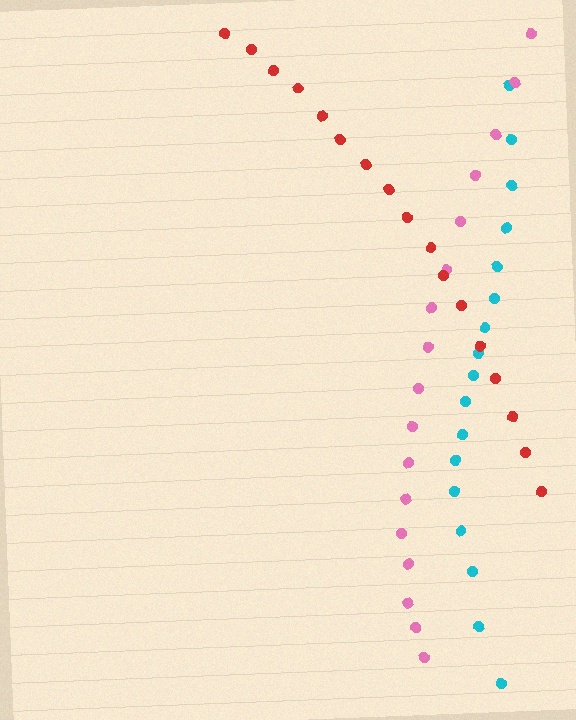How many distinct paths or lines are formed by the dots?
There are 3 distinct paths.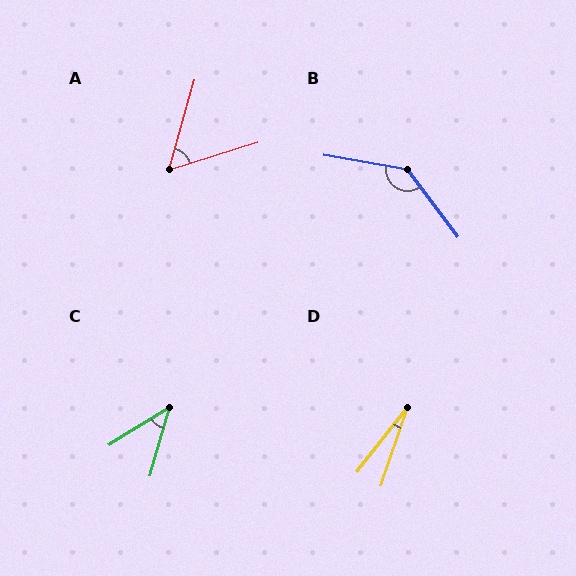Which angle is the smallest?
D, at approximately 20 degrees.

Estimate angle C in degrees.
Approximately 42 degrees.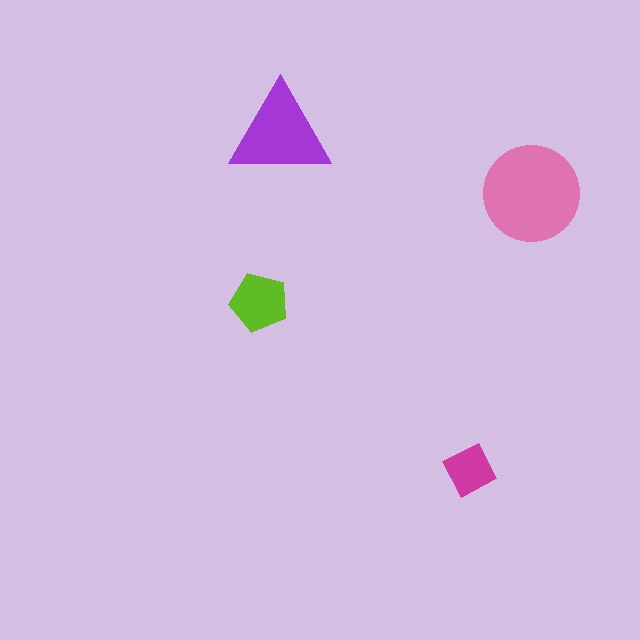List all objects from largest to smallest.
The pink circle, the purple triangle, the lime pentagon, the magenta square.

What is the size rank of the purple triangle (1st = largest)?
2nd.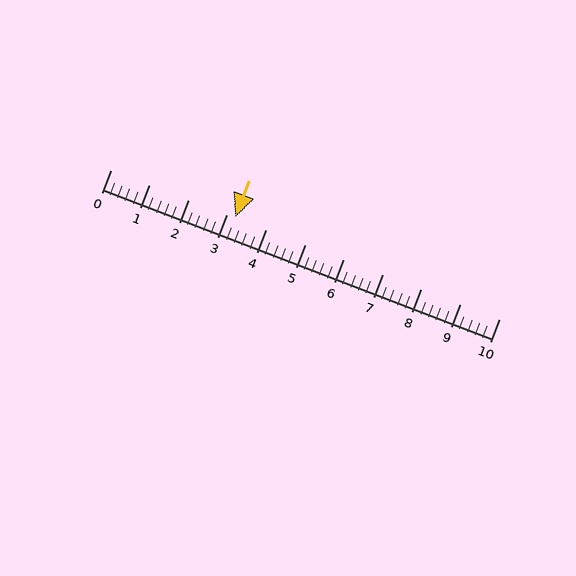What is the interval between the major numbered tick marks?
The major tick marks are spaced 1 units apart.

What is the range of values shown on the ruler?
The ruler shows values from 0 to 10.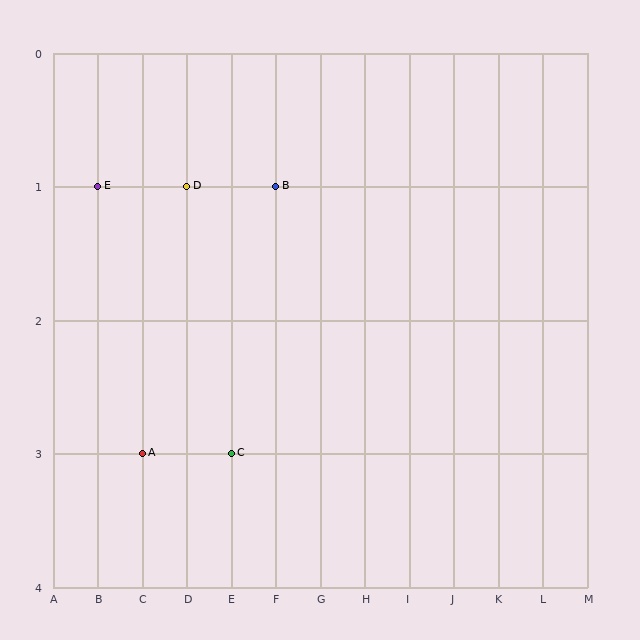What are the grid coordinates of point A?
Point A is at grid coordinates (C, 3).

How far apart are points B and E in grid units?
Points B and E are 4 columns apart.